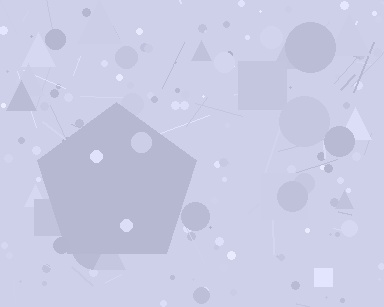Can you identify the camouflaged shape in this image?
The camouflaged shape is a pentagon.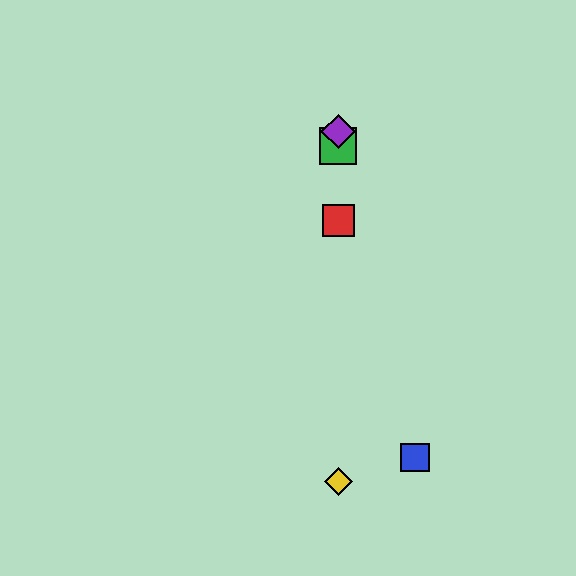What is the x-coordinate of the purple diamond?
The purple diamond is at x≈338.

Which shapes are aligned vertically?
The red square, the green square, the yellow diamond, the purple diamond are aligned vertically.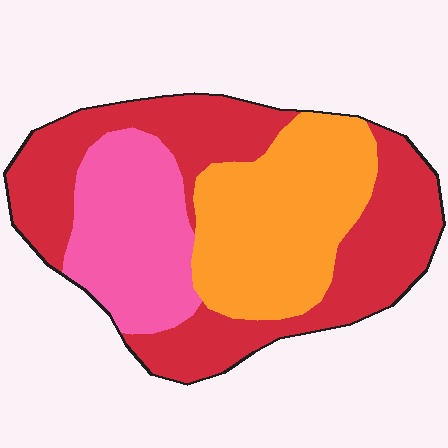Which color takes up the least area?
Pink, at roughly 25%.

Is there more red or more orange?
Red.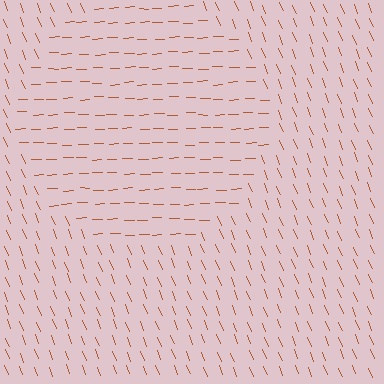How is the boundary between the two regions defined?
The boundary is defined purely by a change in line orientation (approximately 70 degrees difference). All lines are the same color and thickness.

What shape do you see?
I see a circle.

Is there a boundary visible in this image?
Yes, there is a texture boundary formed by a change in line orientation.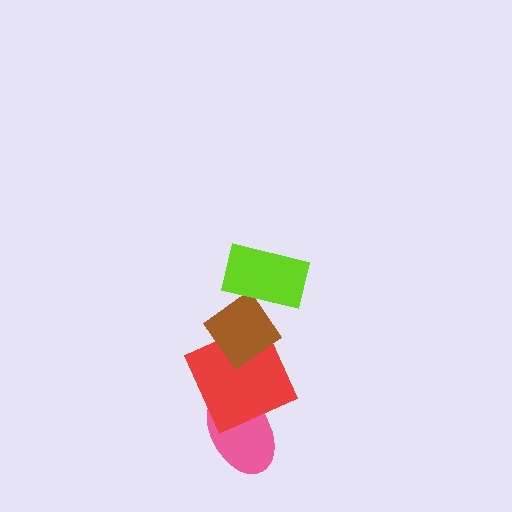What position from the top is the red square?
The red square is 3rd from the top.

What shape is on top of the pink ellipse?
The red square is on top of the pink ellipse.